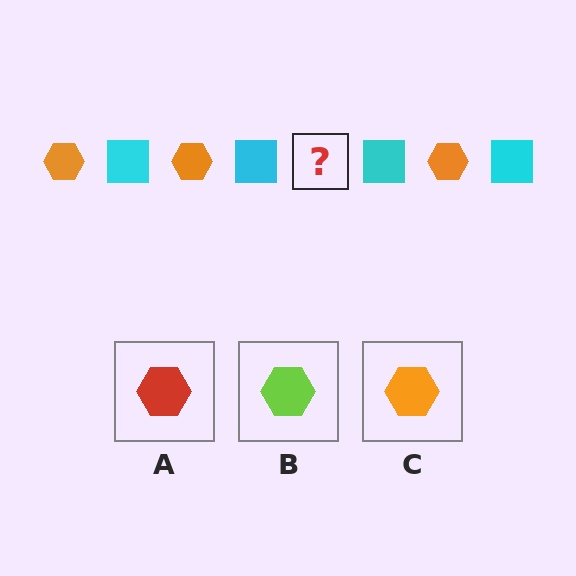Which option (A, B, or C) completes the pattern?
C.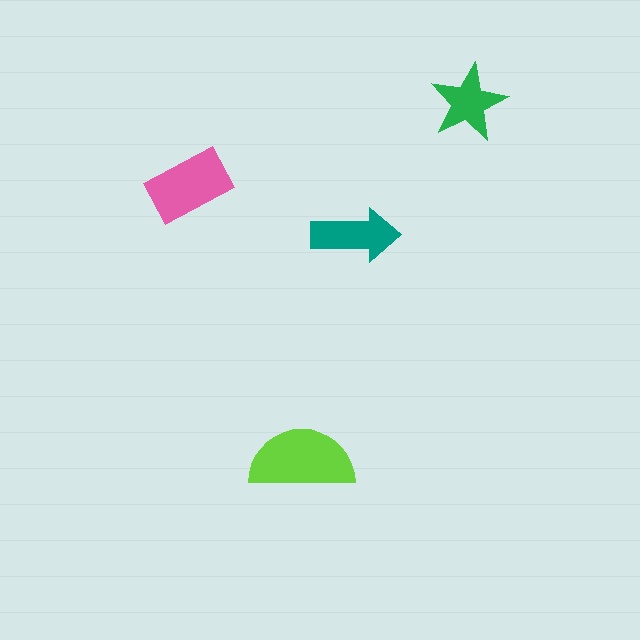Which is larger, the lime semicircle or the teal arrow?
The lime semicircle.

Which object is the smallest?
The green star.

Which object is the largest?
The lime semicircle.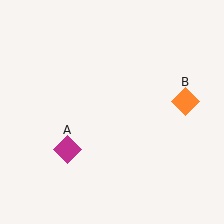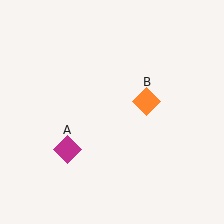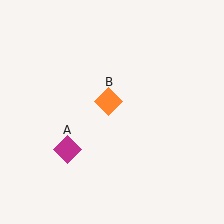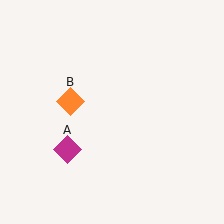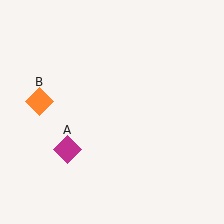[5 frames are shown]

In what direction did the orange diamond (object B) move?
The orange diamond (object B) moved left.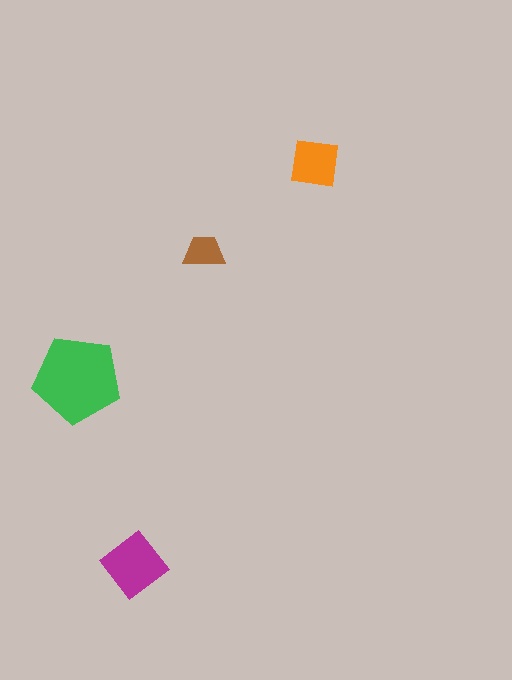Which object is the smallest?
The brown trapezoid.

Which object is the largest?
The green pentagon.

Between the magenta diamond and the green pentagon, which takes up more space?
The green pentagon.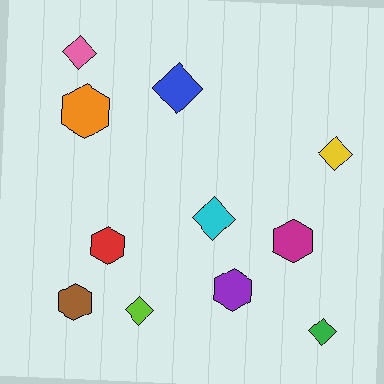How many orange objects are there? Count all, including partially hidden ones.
There is 1 orange object.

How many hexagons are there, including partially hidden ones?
There are 5 hexagons.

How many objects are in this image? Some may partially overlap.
There are 11 objects.